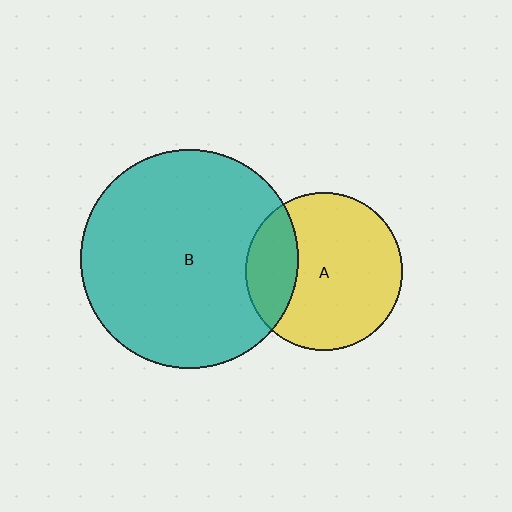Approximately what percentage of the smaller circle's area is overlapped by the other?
Approximately 25%.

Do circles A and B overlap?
Yes.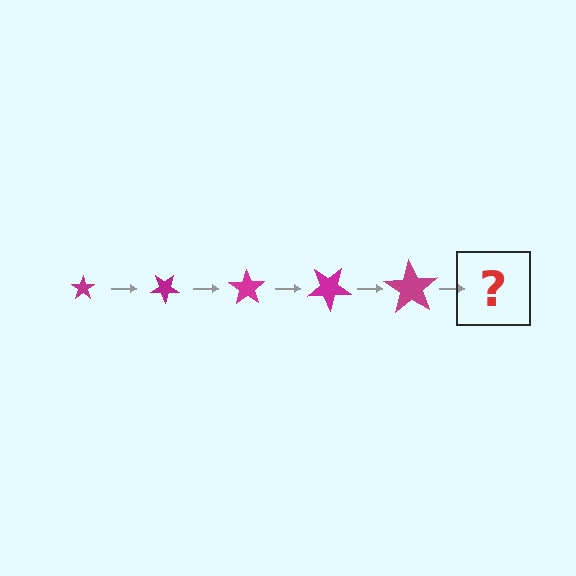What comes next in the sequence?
The next element should be a star, larger than the previous one and rotated 175 degrees from the start.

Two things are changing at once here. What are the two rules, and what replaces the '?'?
The two rules are that the star grows larger each step and it rotates 35 degrees each step. The '?' should be a star, larger than the previous one and rotated 175 degrees from the start.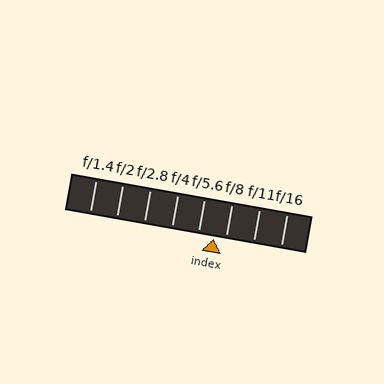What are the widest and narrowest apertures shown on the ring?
The widest aperture shown is f/1.4 and the narrowest is f/16.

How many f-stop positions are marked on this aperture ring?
There are 8 f-stop positions marked.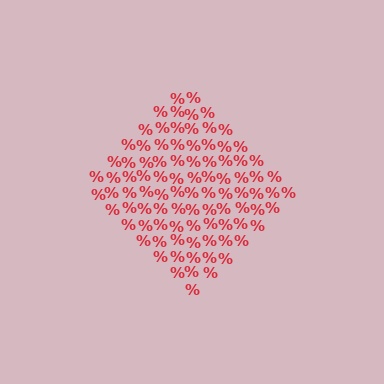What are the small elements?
The small elements are percent signs.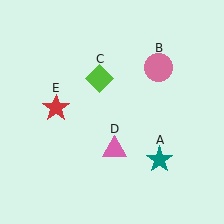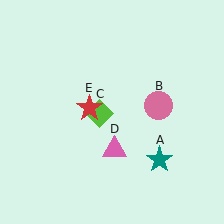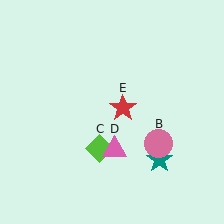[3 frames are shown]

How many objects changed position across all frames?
3 objects changed position: pink circle (object B), lime diamond (object C), red star (object E).